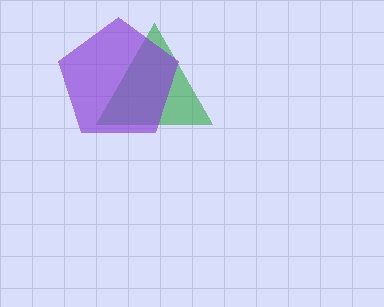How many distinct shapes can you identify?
There are 2 distinct shapes: a green triangle, a purple pentagon.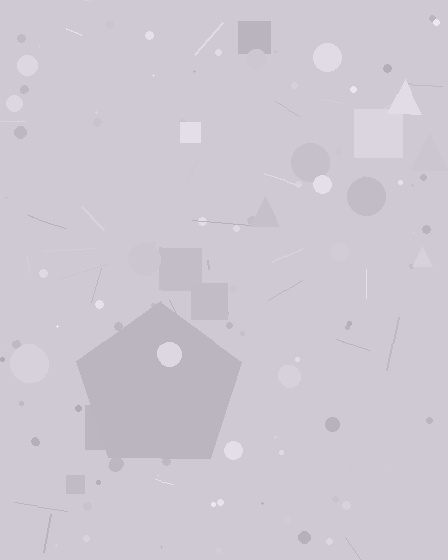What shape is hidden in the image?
A pentagon is hidden in the image.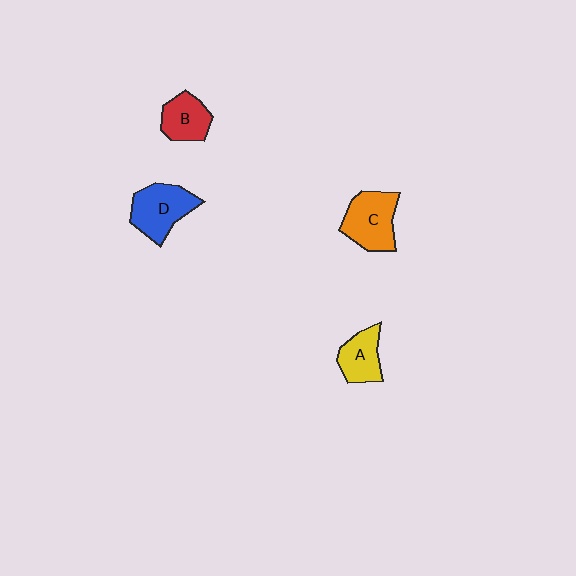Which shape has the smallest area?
Shape A (yellow).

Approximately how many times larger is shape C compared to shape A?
Approximately 1.4 times.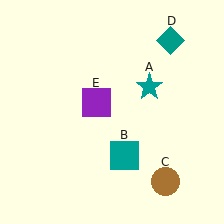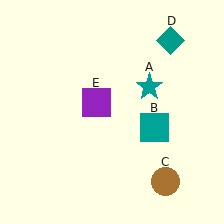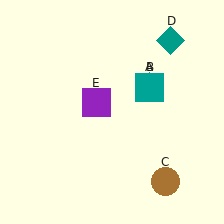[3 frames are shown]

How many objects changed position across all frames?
1 object changed position: teal square (object B).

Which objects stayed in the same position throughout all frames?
Teal star (object A) and brown circle (object C) and teal diamond (object D) and purple square (object E) remained stationary.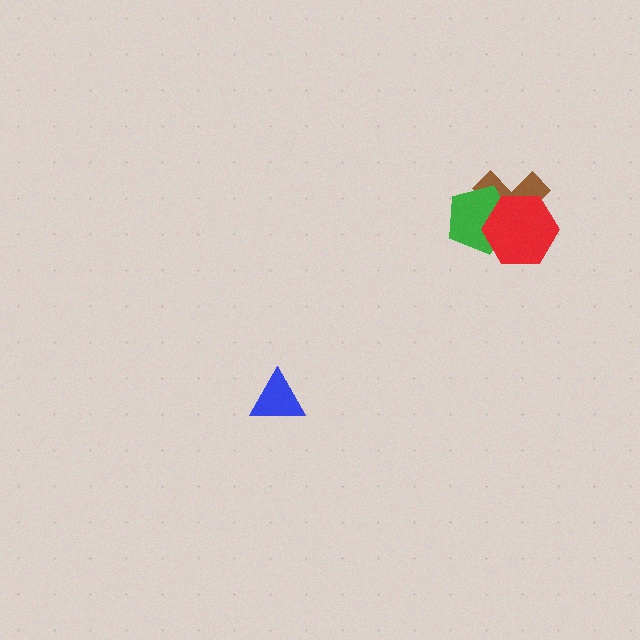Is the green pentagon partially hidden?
Yes, it is partially covered by another shape.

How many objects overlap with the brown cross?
2 objects overlap with the brown cross.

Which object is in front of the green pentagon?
The red hexagon is in front of the green pentagon.